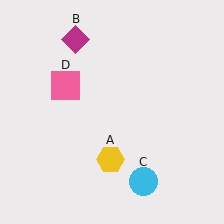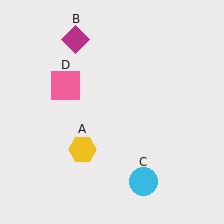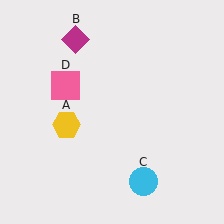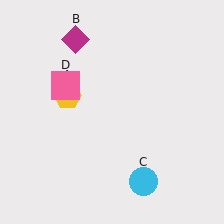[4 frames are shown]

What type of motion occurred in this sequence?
The yellow hexagon (object A) rotated clockwise around the center of the scene.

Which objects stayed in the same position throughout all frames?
Magenta diamond (object B) and cyan circle (object C) and pink square (object D) remained stationary.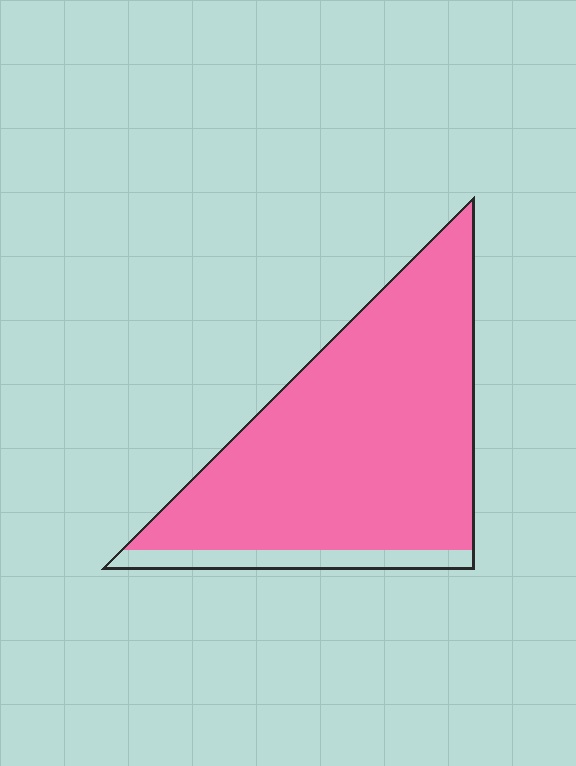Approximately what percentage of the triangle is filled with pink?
Approximately 90%.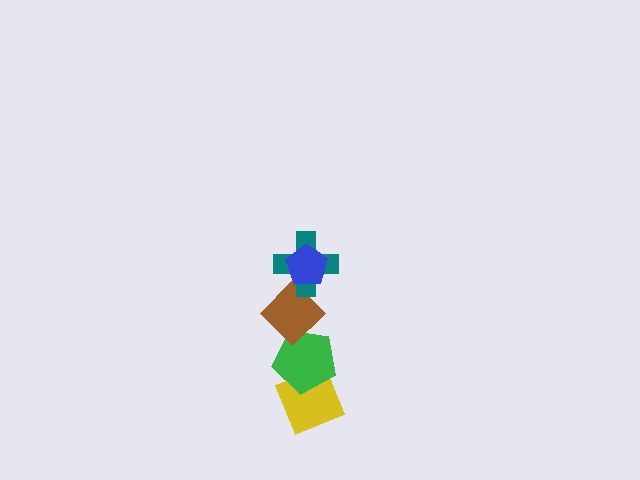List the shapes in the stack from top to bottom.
From top to bottom: the blue pentagon, the teal cross, the brown diamond, the green pentagon, the yellow diamond.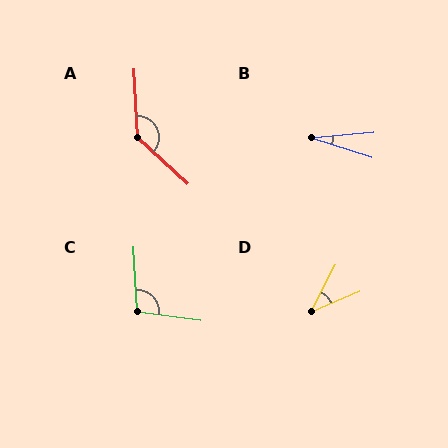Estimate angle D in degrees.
Approximately 39 degrees.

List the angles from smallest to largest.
B (23°), D (39°), C (101°), A (135°).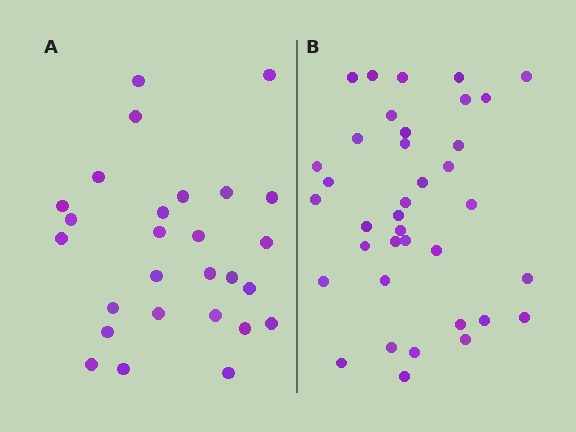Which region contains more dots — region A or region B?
Region B (the right region) has more dots.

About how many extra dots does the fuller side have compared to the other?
Region B has roughly 10 or so more dots than region A.